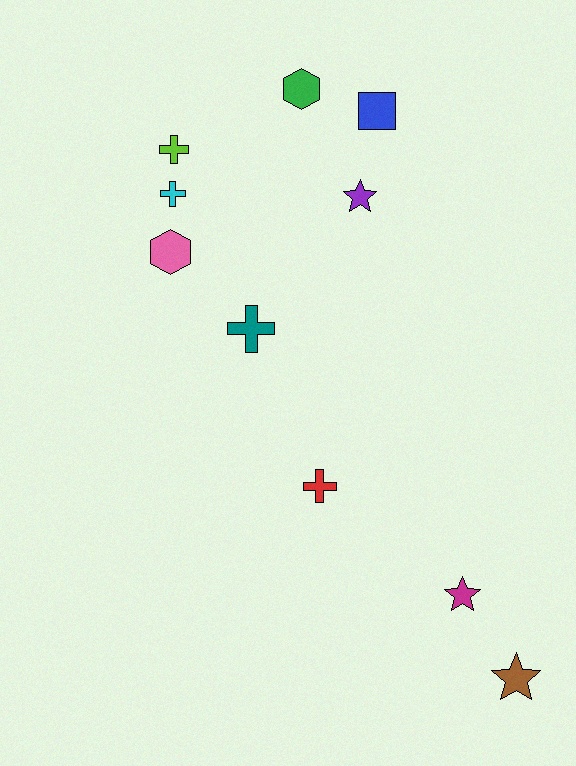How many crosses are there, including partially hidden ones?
There are 4 crosses.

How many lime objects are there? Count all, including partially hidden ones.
There is 1 lime object.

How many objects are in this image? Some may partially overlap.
There are 10 objects.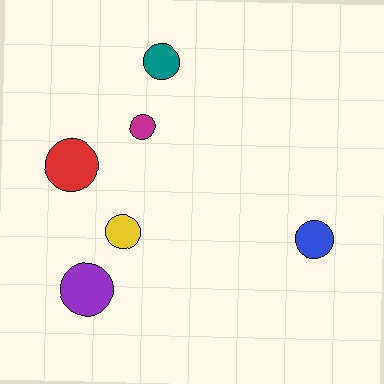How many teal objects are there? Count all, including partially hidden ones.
There is 1 teal object.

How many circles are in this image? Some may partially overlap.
There are 6 circles.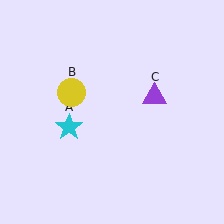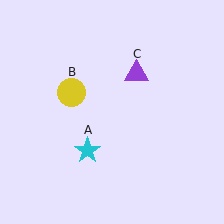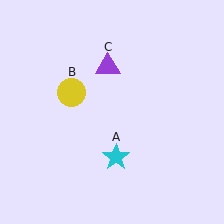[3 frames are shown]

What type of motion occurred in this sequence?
The cyan star (object A), purple triangle (object C) rotated counterclockwise around the center of the scene.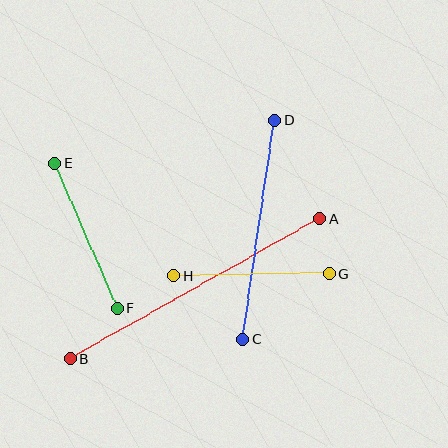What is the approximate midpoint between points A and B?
The midpoint is at approximately (195, 289) pixels.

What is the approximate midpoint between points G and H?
The midpoint is at approximately (252, 275) pixels.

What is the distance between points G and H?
The distance is approximately 155 pixels.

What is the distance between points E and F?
The distance is approximately 157 pixels.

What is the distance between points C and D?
The distance is approximately 222 pixels.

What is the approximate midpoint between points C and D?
The midpoint is at approximately (259, 230) pixels.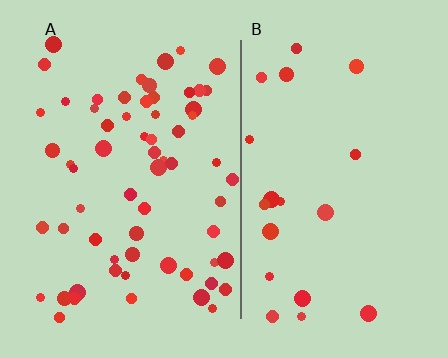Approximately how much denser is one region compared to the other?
Approximately 3.2× — region A over region B.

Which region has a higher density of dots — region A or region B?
A (the left).